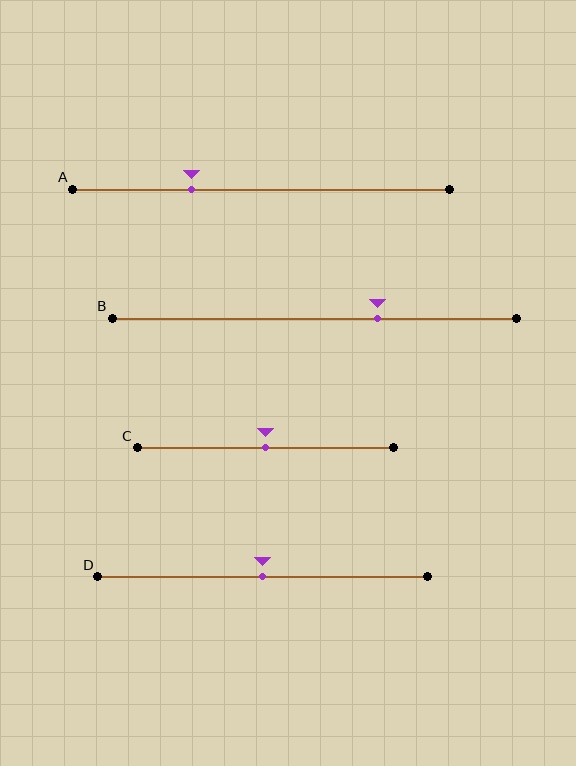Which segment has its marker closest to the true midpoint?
Segment C has its marker closest to the true midpoint.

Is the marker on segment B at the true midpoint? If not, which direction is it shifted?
No, the marker on segment B is shifted to the right by about 16% of the segment length.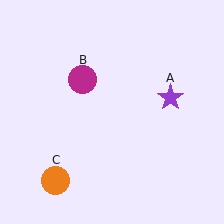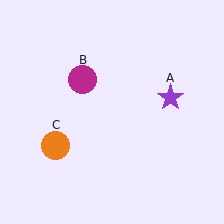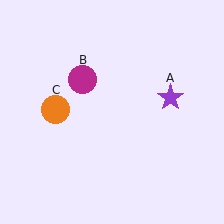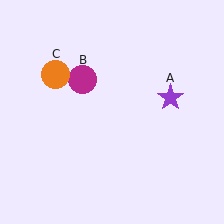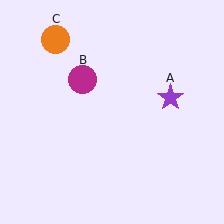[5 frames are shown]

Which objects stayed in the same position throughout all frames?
Purple star (object A) and magenta circle (object B) remained stationary.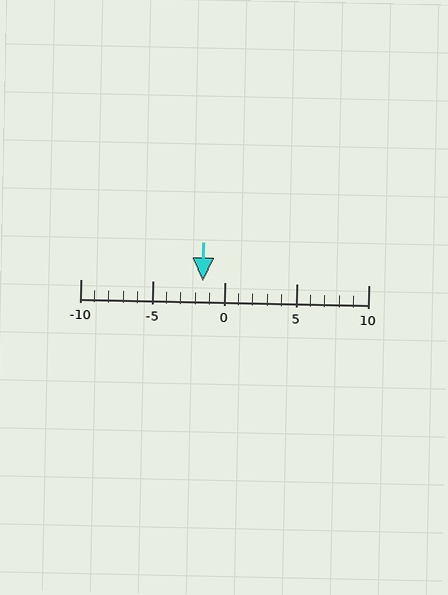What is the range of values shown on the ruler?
The ruler shows values from -10 to 10.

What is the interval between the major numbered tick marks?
The major tick marks are spaced 5 units apart.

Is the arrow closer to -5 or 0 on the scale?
The arrow is closer to 0.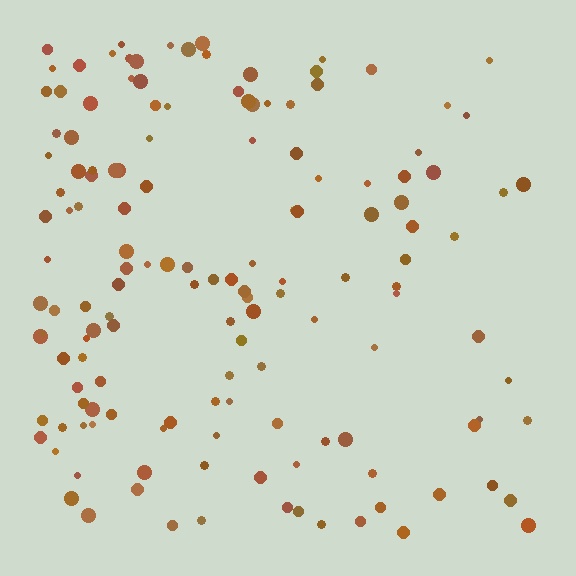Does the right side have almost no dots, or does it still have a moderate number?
Still a moderate number, just noticeably fewer than the left.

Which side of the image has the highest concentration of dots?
The left.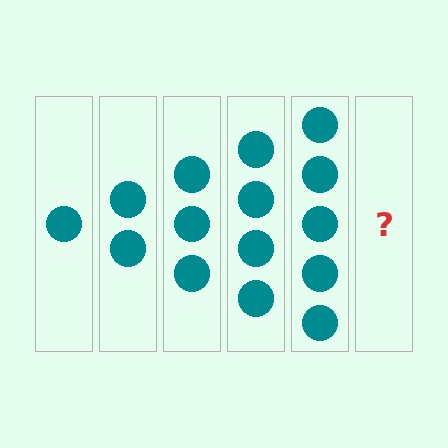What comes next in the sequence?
The next element should be 6 circles.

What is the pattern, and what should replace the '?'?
The pattern is that each step adds one more circle. The '?' should be 6 circles.